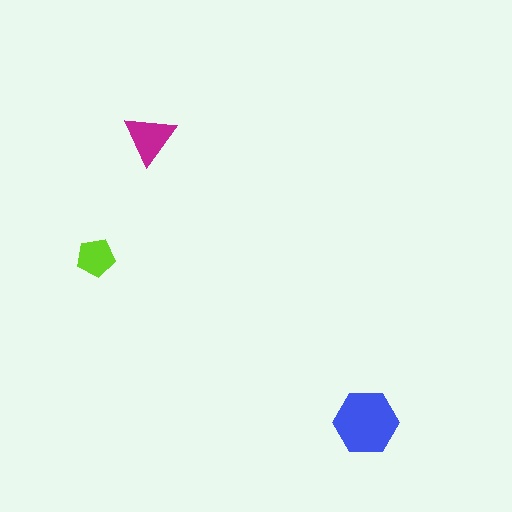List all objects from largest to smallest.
The blue hexagon, the magenta triangle, the lime pentagon.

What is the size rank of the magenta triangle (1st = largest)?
2nd.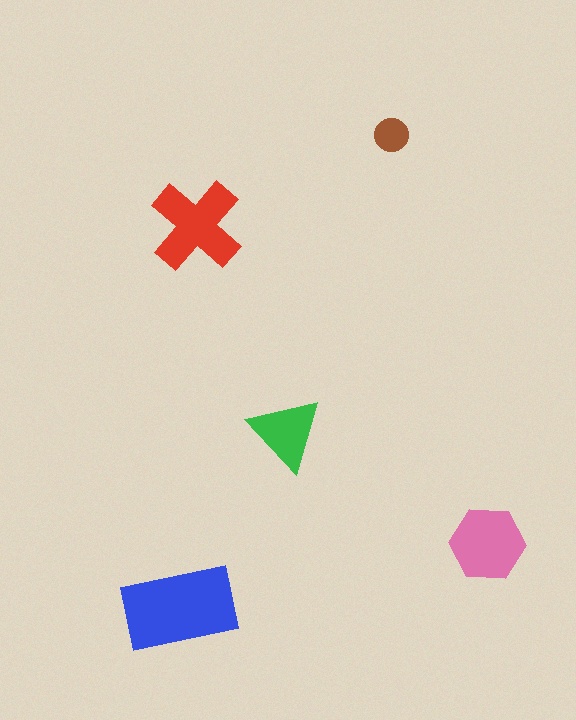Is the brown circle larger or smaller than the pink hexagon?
Smaller.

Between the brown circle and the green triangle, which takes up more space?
The green triangle.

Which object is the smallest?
The brown circle.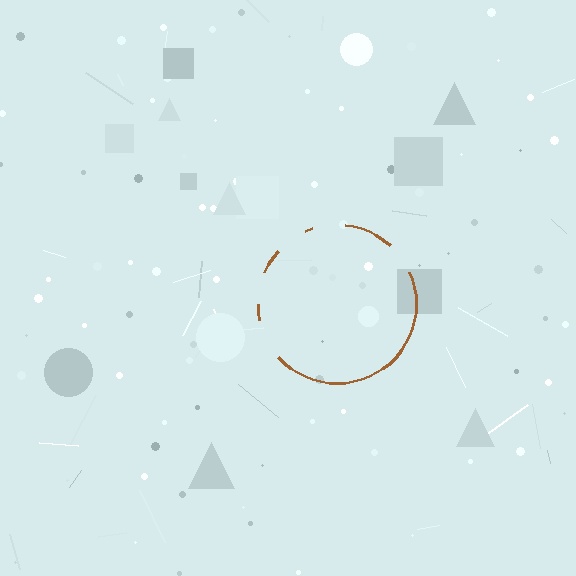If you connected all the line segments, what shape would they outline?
They would outline a circle.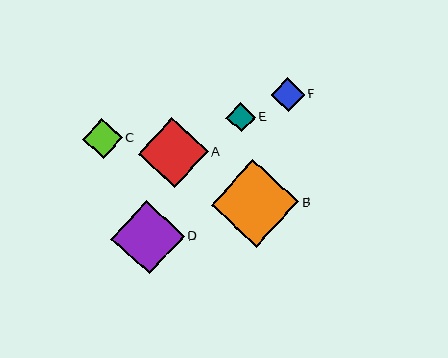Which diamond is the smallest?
Diamond E is the smallest with a size of approximately 29 pixels.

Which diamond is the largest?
Diamond B is the largest with a size of approximately 88 pixels.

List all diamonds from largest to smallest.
From largest to smallest: B, D, A, C, F, E.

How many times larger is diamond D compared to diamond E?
Diamond D is approximately 2.5 times the size of diamond E.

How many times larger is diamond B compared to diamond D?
Diamond B is approximately 1.2 times the size of diamond D.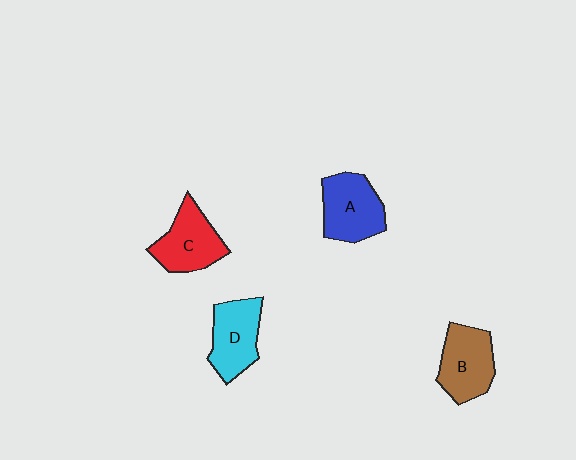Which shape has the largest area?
Shape A (blue).